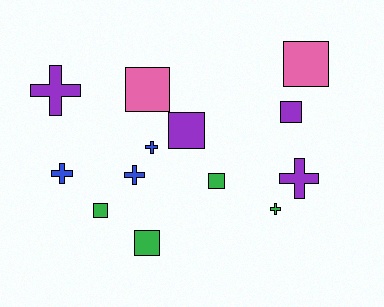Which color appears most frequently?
Purple, with 4 objects.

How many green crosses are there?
There is 1 green cross.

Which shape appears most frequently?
Square, with 7 objects.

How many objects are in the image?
There are 13 objects.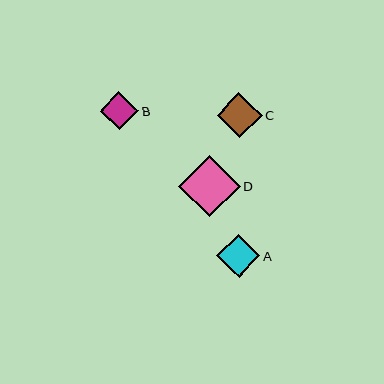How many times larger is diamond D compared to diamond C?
Diamond D is approximately 1.4 times the size of diamond C.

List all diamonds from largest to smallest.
From largest to smallest: D, C, A, B.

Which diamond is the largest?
Diamond D is the largest with a size of approximately 61 pixels.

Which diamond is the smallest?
Diamond B is the smallest with a size of approximately 38 pixels.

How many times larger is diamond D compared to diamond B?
Diamond D is approximately 1.6 times the size of diamond B.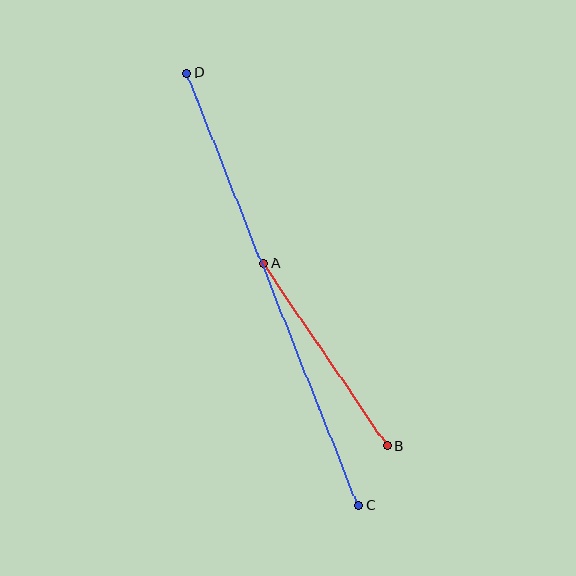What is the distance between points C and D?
The distance is approximately 465 pixels.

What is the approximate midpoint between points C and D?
The midpoint is at approximately (273, 289) pixels.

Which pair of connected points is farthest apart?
Points C and D are farthest apart.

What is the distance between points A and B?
The distance is approximately 221 pixels.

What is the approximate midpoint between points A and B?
The midpoint is at approximately (325, 355) pixels.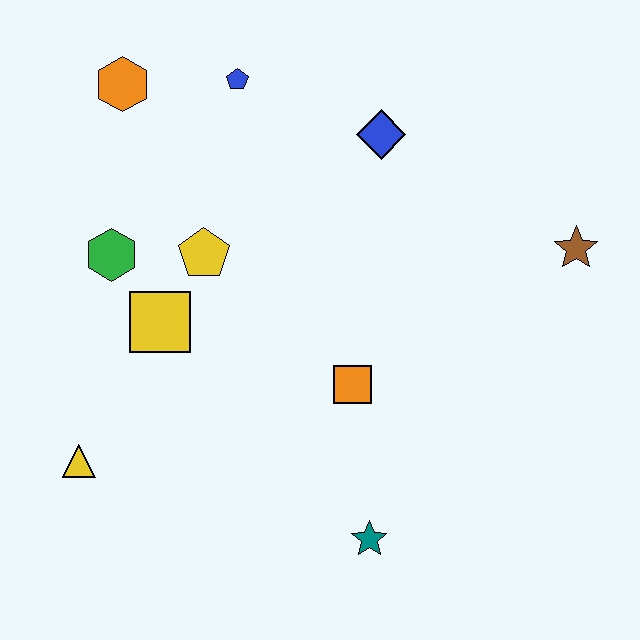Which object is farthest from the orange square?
The orange hexagon is farthest from the orange square.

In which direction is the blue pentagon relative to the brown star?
The blue pentagon is to the left of the brown star.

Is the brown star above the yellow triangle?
Yes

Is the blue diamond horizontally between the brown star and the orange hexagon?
Yes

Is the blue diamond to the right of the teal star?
Yes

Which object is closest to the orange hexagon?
The blue pentagon is closest to the orange hexagon.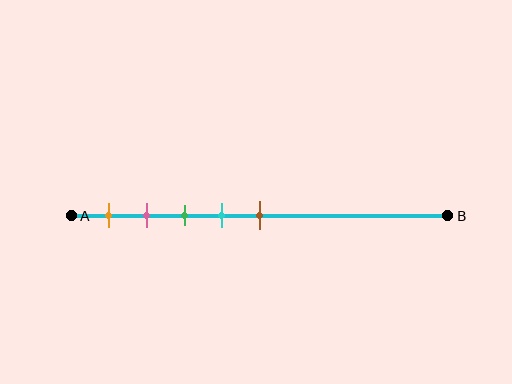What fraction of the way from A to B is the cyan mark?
The cyan mark is approximately 40% (0.4) of the way from A to B.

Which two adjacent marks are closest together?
The pink and green marks are the closest adjacent pair.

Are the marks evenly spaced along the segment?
Yes, the marks are approximately evenly spaced.